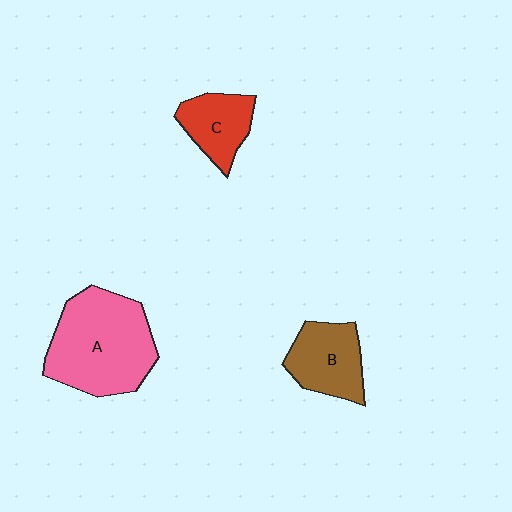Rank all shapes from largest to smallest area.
From largest to smallest: A (pink), B (brown), C (red).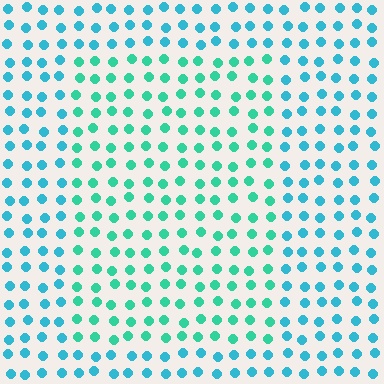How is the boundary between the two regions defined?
The boundary is defined purely by a slight shift in hue (about 29 degrees). Spacing, size, and orientation are identical on both sides.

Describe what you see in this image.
The image is filled with small cyan elements in a uniform arrangement. A rectangle-shaped region is visible where the elements are tinted to a slightly different hue, forming a subtle color boundary.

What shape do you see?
I see a rectangle.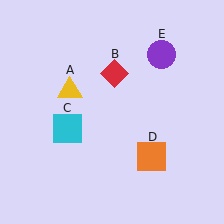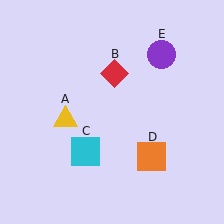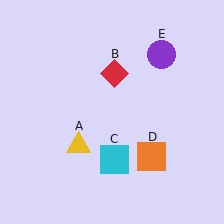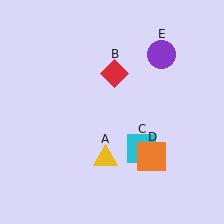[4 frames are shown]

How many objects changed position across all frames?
2 objects changed position: yellow triangle (object A), cyan square (object C).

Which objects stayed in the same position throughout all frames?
Red diamond (object B) and orange square (object D) and purple circle (object E) remained stationary.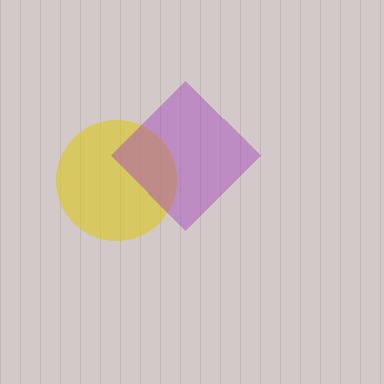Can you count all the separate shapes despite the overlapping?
Yes, there are 2 separate shapes.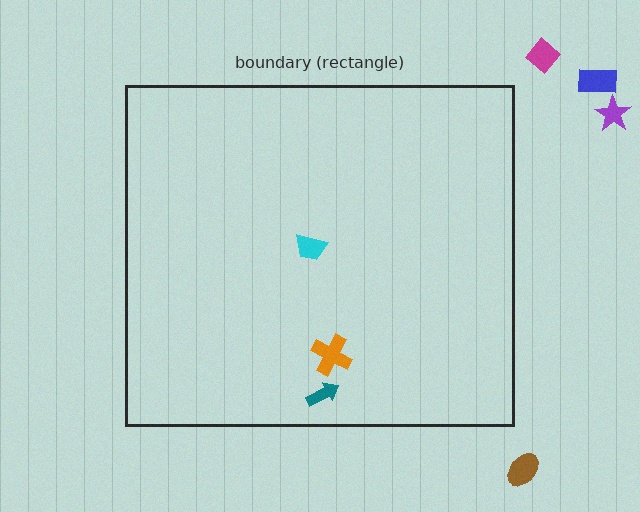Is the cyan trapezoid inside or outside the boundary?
Inside.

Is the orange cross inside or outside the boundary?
Inside.